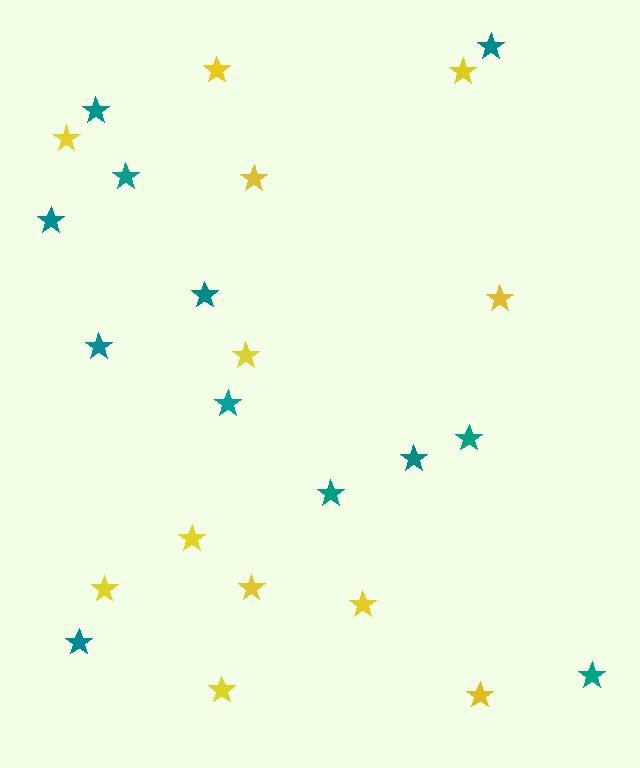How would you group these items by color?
There are 2 groups: one group of yellow stars (12) and one group of teal stars (12).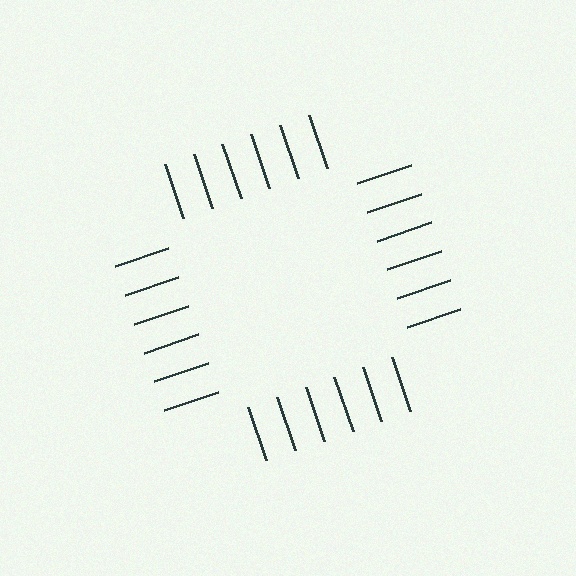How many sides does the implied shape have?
4 sides — the line-ends trace a square.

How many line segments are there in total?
24 — 6 along each of the 4 edges.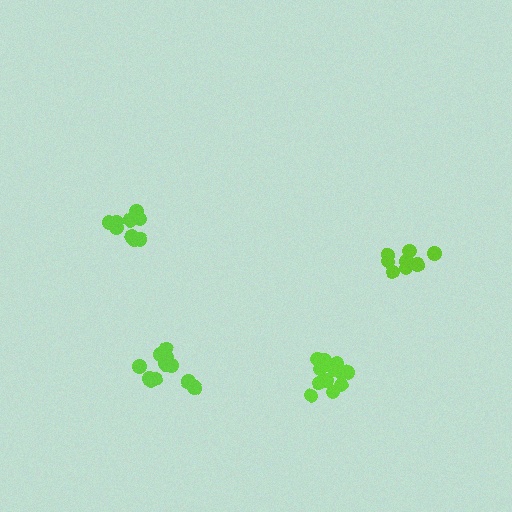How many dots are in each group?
Group 1: 10 dots, Group 2: 8 dots, Group 3: 14 dots, Group 4: 11 dots (43 total).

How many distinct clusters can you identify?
There are 4 distinct clusters.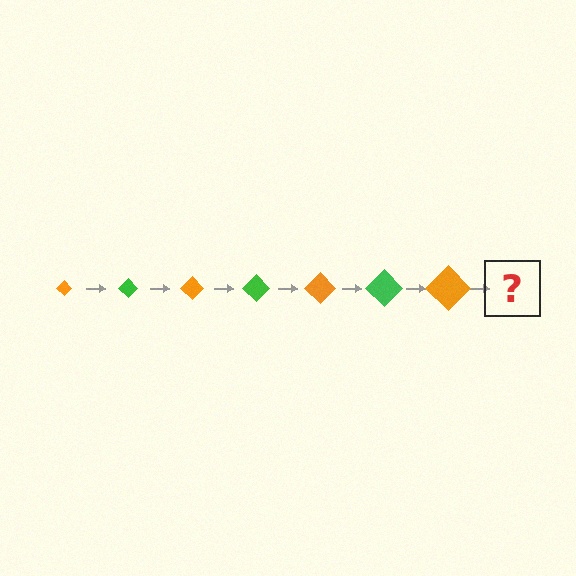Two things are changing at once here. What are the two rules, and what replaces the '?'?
The two rules are that the diamond grows larger each step and the color cycles through orange and green. The '?' should be a green diamond, larger than the previous one.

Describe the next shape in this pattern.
It should be a green diamond, larger than the previous one.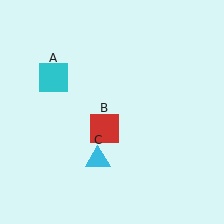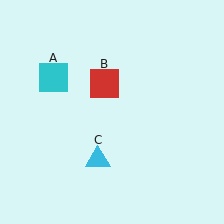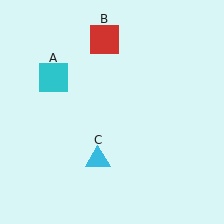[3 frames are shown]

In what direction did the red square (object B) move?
The red square (object B) moved up.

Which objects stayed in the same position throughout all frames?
Cyan square (object A) and cyan triangle (object C) remained stationary.